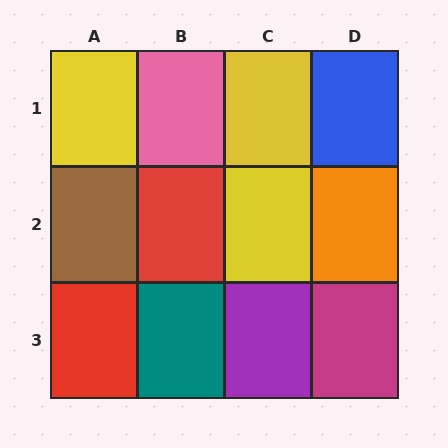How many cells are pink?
1 cell is pink.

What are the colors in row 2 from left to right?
Brown, red, yellow, orange.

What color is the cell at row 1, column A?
Yellow.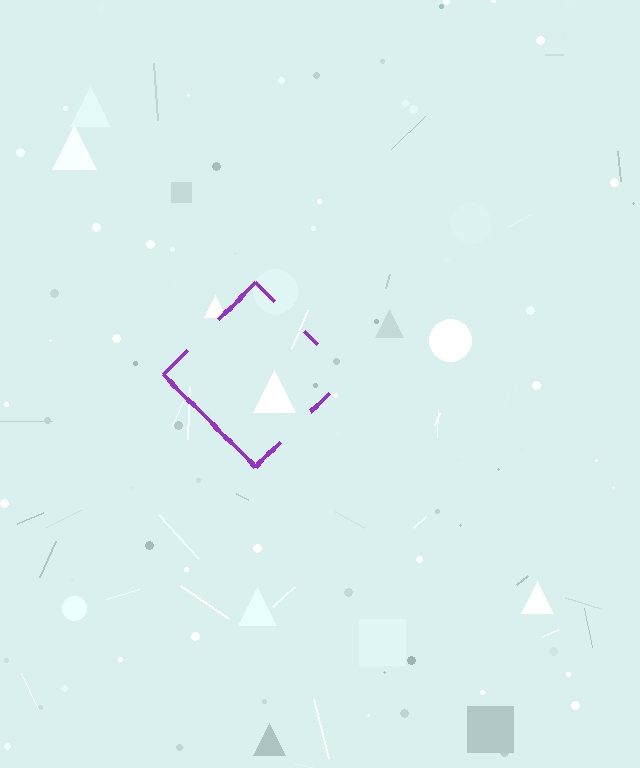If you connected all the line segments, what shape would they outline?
They would outline a diamond.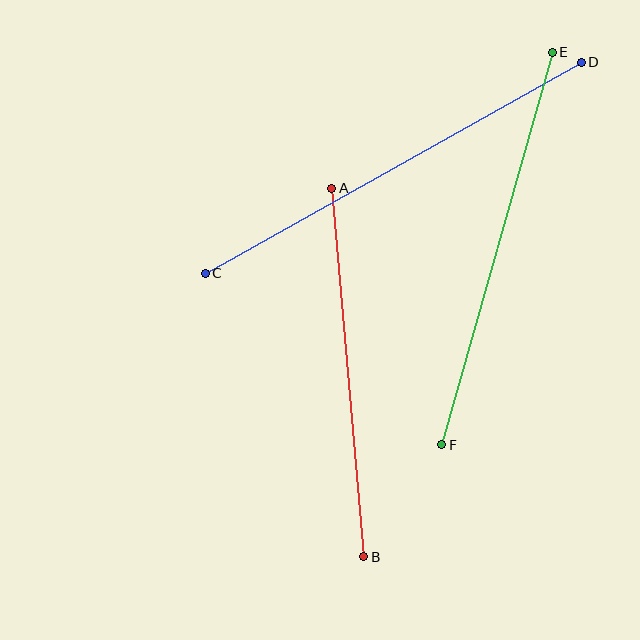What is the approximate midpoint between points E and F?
The midpoint is at approximately (497, 248) pixels.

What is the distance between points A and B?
The distance is approximately 370 pixels.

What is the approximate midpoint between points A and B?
The midpoint is at approximately (348, 372) pixels.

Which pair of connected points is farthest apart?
Points C and D are farthest apart.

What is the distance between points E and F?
The distance is approximately 408 pixels.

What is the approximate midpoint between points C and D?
The midpoint is at approximately (393, 168) pixels.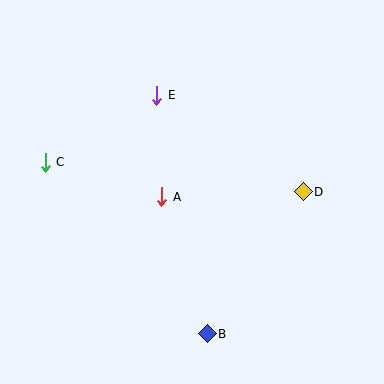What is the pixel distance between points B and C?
The distance between B and C is 236 pixels.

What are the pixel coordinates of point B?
Point B is at (207, 334).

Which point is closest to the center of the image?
Point A at (162, 197) is closest to the center.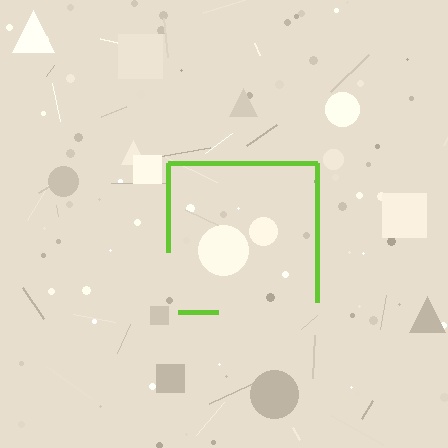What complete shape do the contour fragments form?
The contour fragments form a square.